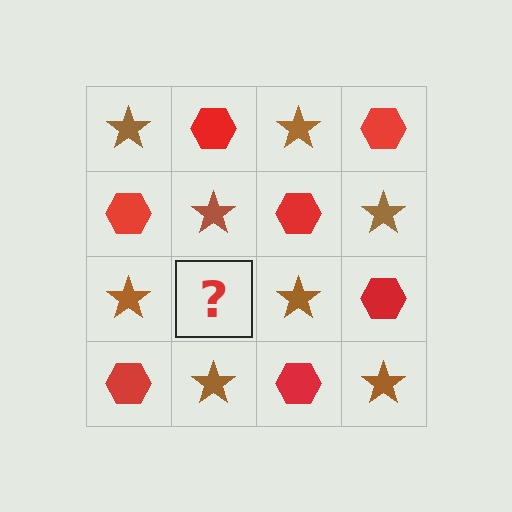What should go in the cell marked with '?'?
The missing cell should contain a red hexagon.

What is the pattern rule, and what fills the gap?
The rule is that it alternates brown star and red hexagon in a checkerboard pattern. The gap should be filled with a red hexagon.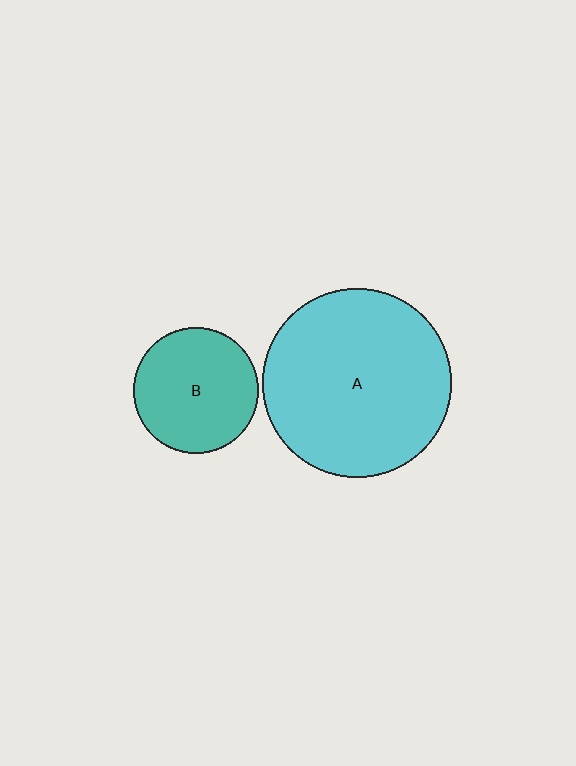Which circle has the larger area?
Circle A (cyan).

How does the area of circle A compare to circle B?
Approximately 2.2 times.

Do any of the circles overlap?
No, none of the circles overlap.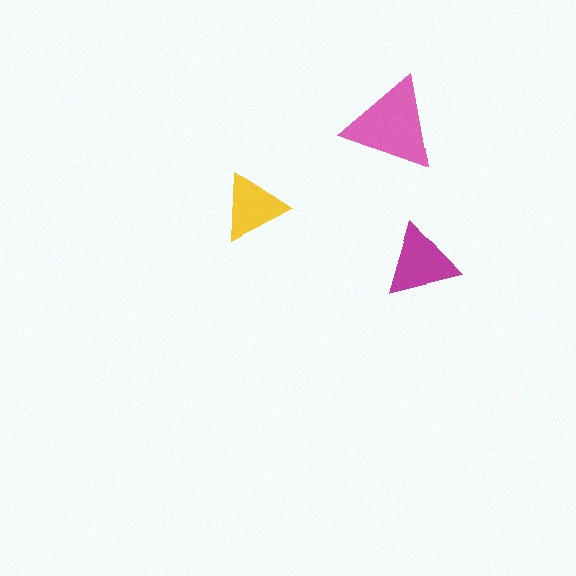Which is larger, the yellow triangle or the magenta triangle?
The magenta one.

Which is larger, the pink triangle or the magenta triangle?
The pink one.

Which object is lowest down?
The magenta triangle is bottommost.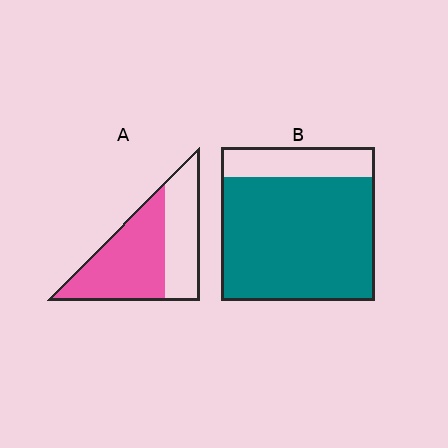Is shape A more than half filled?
Yes.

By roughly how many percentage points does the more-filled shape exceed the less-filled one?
By roughly 20 percentage points (B over A).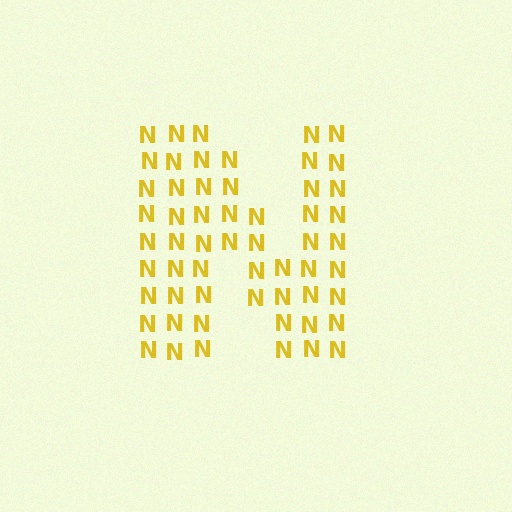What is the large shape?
The large shape is the letter N.